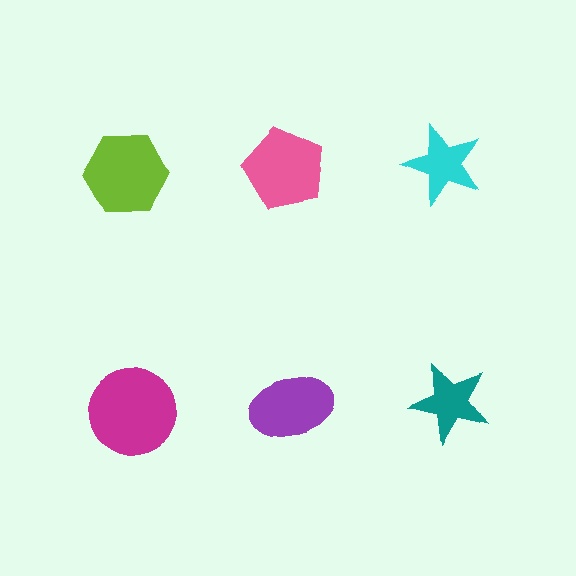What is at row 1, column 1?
A lime hexagon.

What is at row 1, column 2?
A pink pentagon.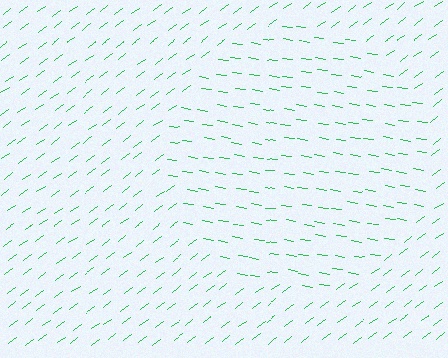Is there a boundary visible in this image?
Yes, there is a texture boundary formed by a change in line orientation.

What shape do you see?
I see a circle.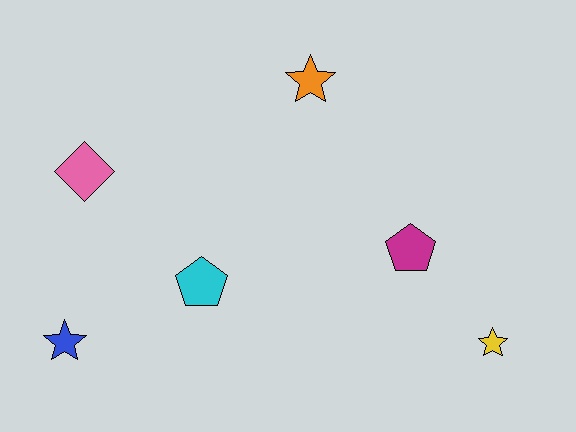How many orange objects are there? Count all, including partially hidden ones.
There is 1 orange object.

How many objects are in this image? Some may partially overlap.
There are 6 objects.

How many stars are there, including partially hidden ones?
There are 3 stars.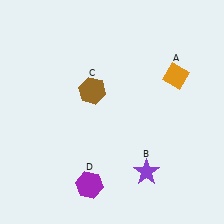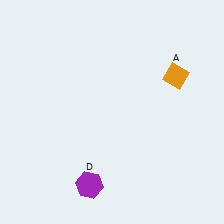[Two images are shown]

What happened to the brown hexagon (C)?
The brown hexagon (C) was removed in Image 2. It was in the top-left area of Image 1.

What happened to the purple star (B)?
The purple star (B) was removed in Image 2. It was in the bottom-right area of Image 1.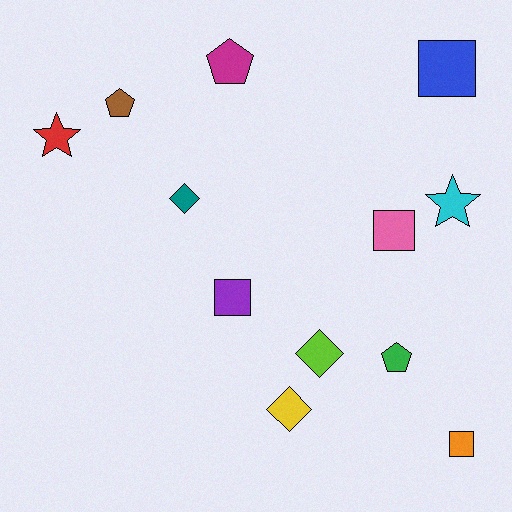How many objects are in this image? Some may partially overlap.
There are 12 objects.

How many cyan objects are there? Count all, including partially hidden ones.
There is 1 cyan object.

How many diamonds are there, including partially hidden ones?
There are 3 diamonds.